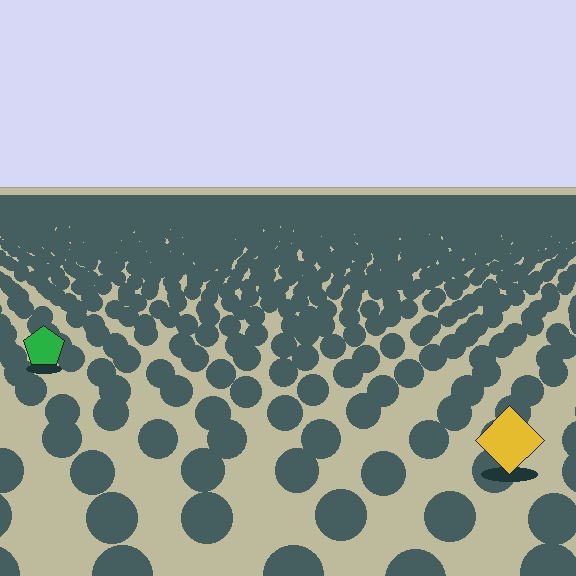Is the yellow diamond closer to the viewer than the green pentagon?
Yes. The yellow diamond is closer — you can tell from the texture gradient: the ground texture is coarser near it.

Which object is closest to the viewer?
The yellow diamond is closest. The texture marks near it are larger and more spread out.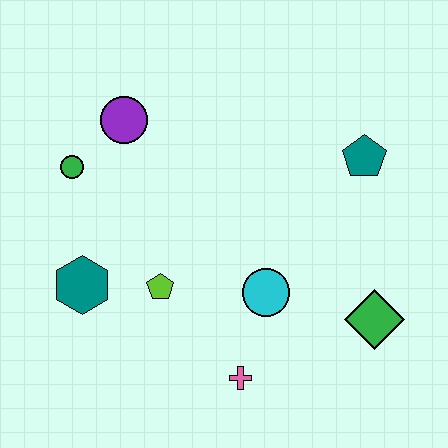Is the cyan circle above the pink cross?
Yes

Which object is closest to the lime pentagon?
The teal hexagon is closest to the lime pentagon.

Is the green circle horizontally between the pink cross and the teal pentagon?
No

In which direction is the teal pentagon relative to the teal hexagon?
The teal pentagon is to the right of the teal hexagon.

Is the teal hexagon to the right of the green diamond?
No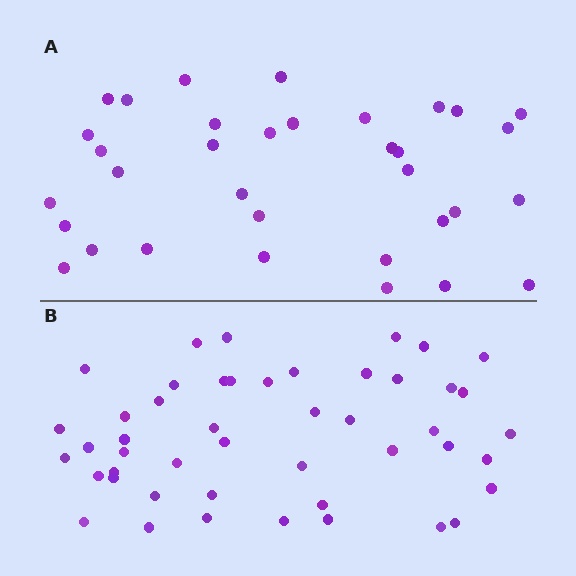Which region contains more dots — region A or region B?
Region B (the bottom region) has more dots.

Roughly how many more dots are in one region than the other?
Region B has approximately 15 more dots than region A.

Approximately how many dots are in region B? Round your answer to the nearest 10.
About 50 dots. (The exact count is 47, which rounds to 50.)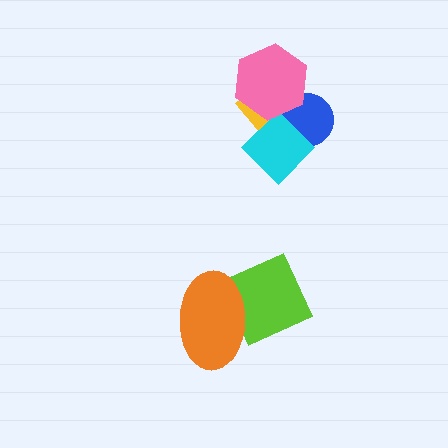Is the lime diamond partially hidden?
Yes, it is partially covered by another shape.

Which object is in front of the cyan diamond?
The pink hexagon is in front of the cyan diamond.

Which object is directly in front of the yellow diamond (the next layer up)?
The blue circle is directly in front of the yellow diamond.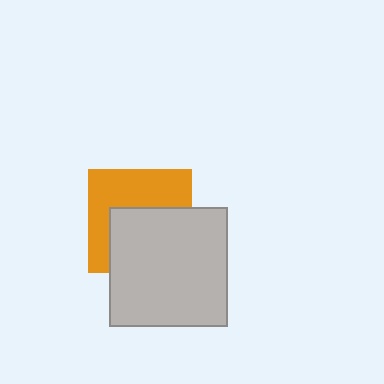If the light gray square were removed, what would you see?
You would see the complete orange square.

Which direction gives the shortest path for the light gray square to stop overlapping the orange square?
Moving down gives the shortest separation.